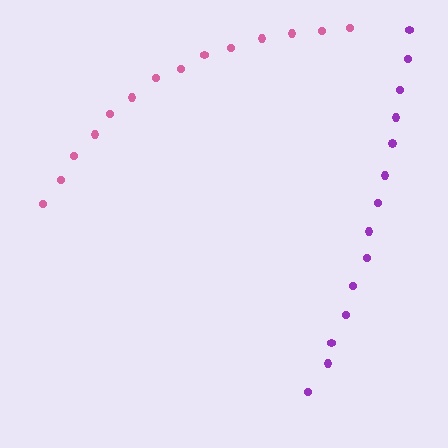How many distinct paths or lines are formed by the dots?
There are 2 distinct paths.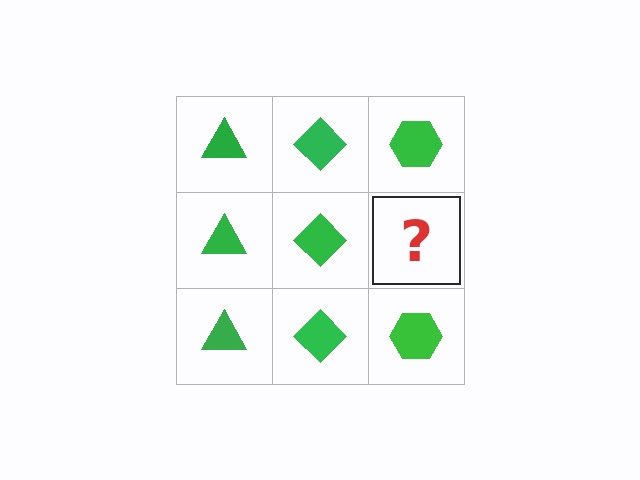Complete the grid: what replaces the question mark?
The question mark should be replaced with a green hexagon.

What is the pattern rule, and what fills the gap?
The rule is that each column has a consistent shape. The gap should be filled with a green hexagon.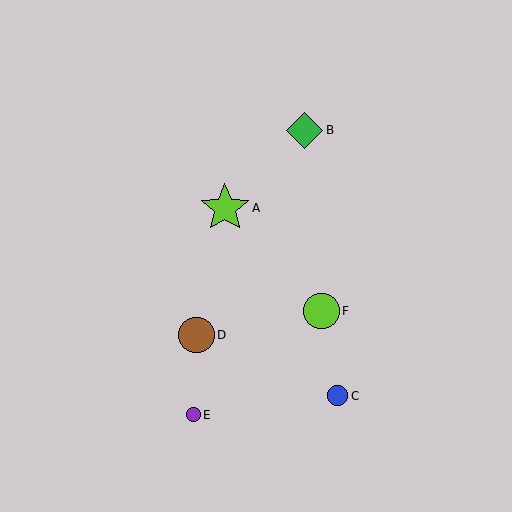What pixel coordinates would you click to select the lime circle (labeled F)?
Click at (321, 311) to select the lime circle F.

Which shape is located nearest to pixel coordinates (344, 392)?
The blue circle (labeled C) at (338, 396) is nearest to that location.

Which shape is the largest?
The lime star (labeled A) is the largest.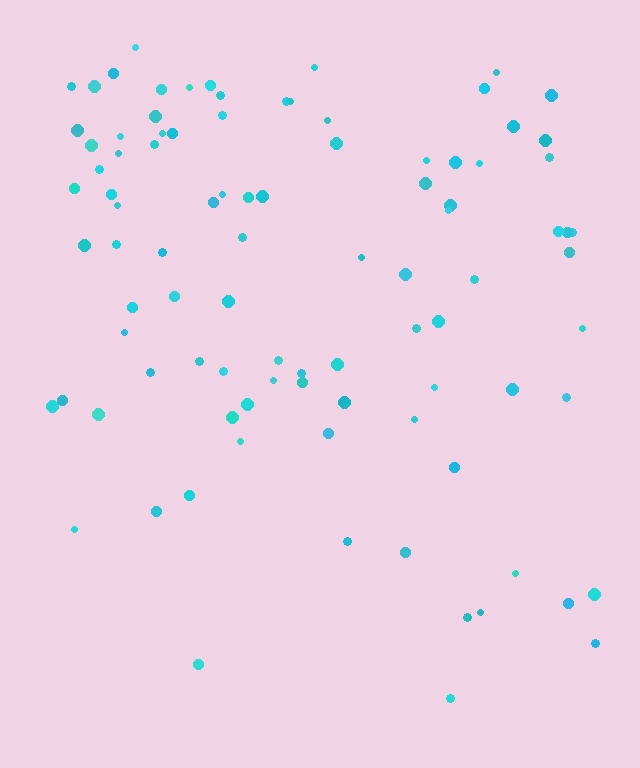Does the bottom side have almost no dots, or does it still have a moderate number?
Still a moderate number, just noticeably fewer than the top.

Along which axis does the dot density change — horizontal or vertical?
Vertical.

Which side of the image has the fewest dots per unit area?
The bottom.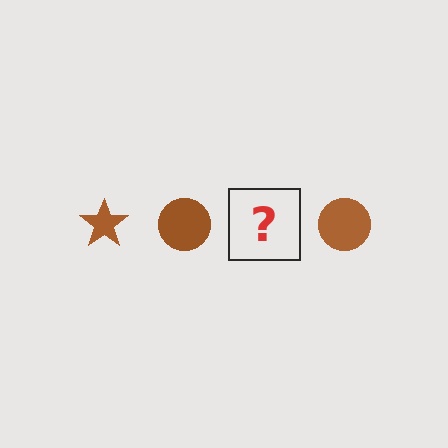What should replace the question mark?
The question mark should be replaced with a brown star.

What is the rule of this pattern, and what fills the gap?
The rule is that the pattern cycles through star, circle shapes in brown. The gap should be filled with a brown star.